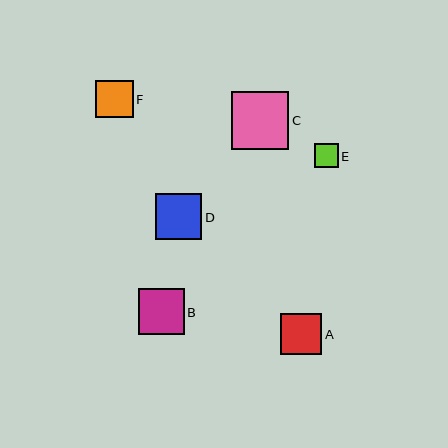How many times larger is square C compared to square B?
Square C is approximately 1.2 times the size of square B.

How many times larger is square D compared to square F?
Square D is approximately 1.2 times the size of square F.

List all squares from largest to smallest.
From largest to smallest: C, D, B, A, F, E.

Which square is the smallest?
Square E is the smallest with a size of approximately 24 pixels.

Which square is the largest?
Square C is the largest with a size of approximately 58 pixels.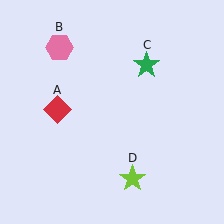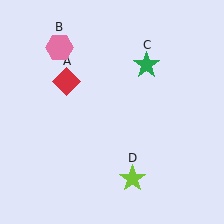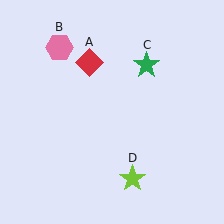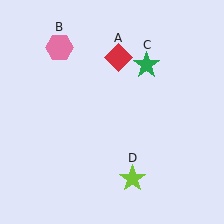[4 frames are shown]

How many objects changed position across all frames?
1 object changed position: red diamond (object A).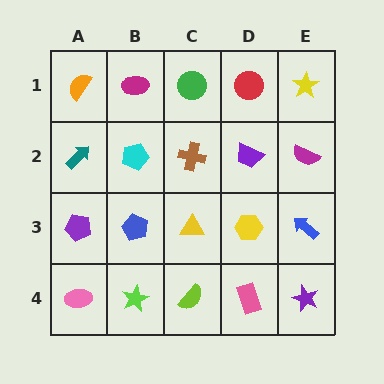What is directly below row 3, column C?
A lime semicircle.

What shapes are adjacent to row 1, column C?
A brown cross (row 2, column C), a magenta ellipse (row 1, column B), a red circle (row 1, column D).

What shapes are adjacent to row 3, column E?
A magenta semicircle (row 2, column E), a purple star (row 4, column E), a yellow hexagon (row 3, column D).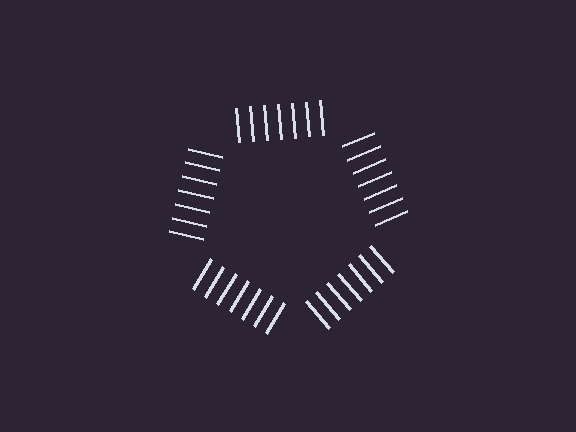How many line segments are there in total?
35 — 7 along each of the 5 edges.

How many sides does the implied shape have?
5 sides — the line-ends trace a pentagon.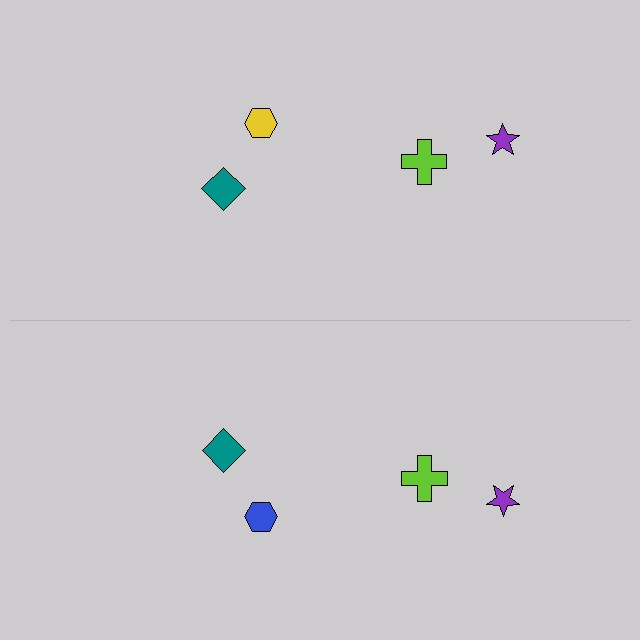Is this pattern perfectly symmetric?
No, the pattern is not perfectly symmetric. The blue hexagon on the bottom side breaks the symmetry — its mirror counterpart is yellow.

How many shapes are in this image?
There are 8 shapes in this image.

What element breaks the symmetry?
The blue hexagon on the bottom side breaks the symmetry — its mirror counterpart is yellow.